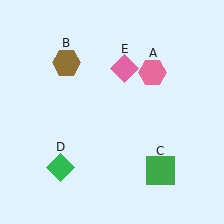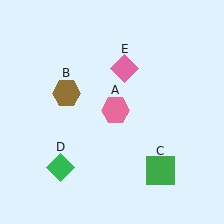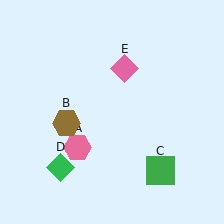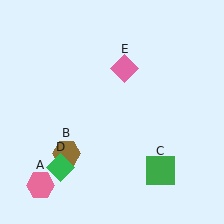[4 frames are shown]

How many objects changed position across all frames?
2 objects changed position: pink hexagon (object A), brown hexagon (object B).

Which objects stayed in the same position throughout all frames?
Green square (object C) and green diamond (object D) and pink diamond (object E) remained stationary.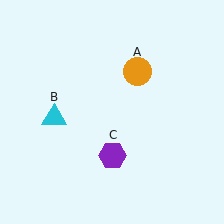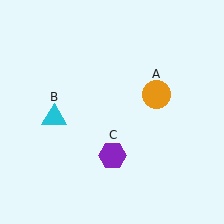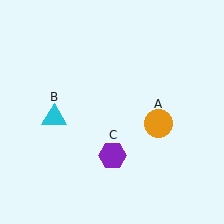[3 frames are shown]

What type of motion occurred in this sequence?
The orange circle (object A) rotated clockwise around the center of the scene.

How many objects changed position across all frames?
1 object changed position: orange circle (object A).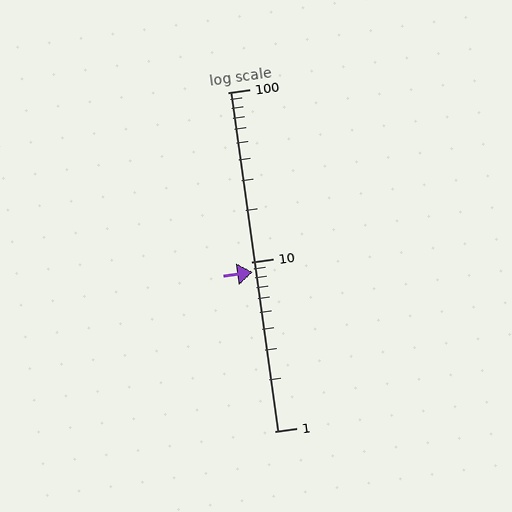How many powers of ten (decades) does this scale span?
The scale spans 2 decades, from 1 to 100.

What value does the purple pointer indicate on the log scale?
The pointer indicates approximately 8.7.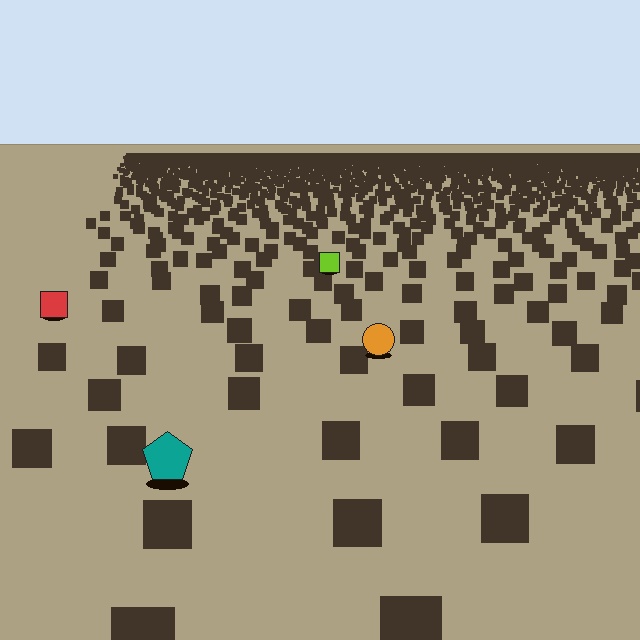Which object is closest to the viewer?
The teal pentagon is closest. The texture marks near it are larger and more spread out.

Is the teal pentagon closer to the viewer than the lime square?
Yes. The teal pentagon is closer — you can tell from the texture gradient: the ground texture is coarser near it.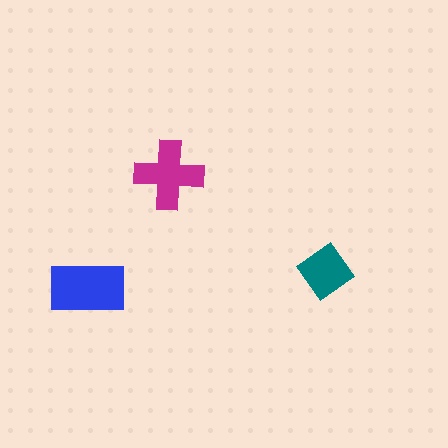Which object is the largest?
The blue rectangle.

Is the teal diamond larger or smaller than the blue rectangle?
Smaller.